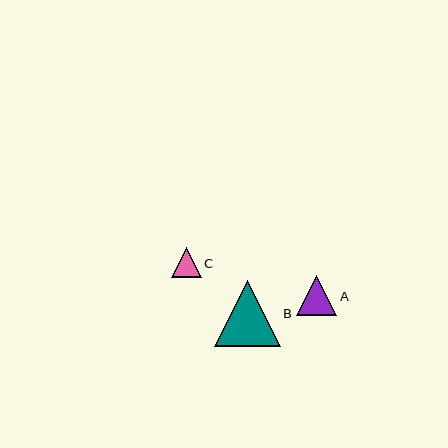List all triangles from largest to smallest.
From largest to smallest: B, A, C.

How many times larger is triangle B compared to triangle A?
Triangle B is approximately 1.6 times the size of triangle A.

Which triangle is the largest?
Triangle B is the largest with a size of approximately 66 pixels.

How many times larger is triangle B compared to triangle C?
Triangle B is approximately 2.2 times the size of triangle C.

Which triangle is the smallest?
Triangle C is the smallest with a size of approximately 30 pixels.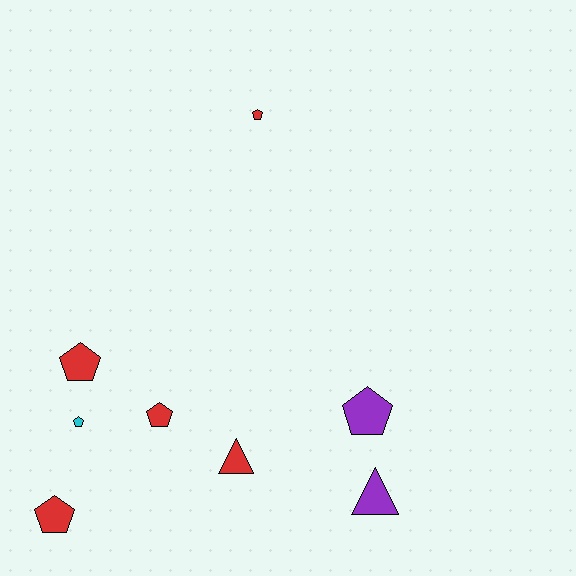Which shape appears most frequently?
Pentagon, with 6 objects.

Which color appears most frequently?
Red, with 5 objects.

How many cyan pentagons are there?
There is 1 cyan pentagon.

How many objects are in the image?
There are 8 objects.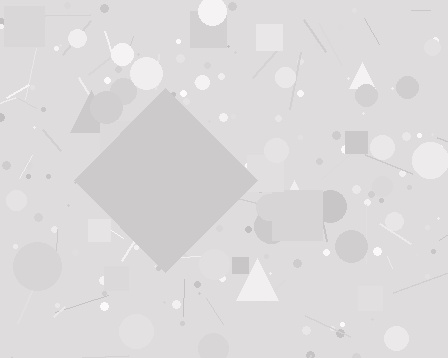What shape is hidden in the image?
A diamond is hidden in the image.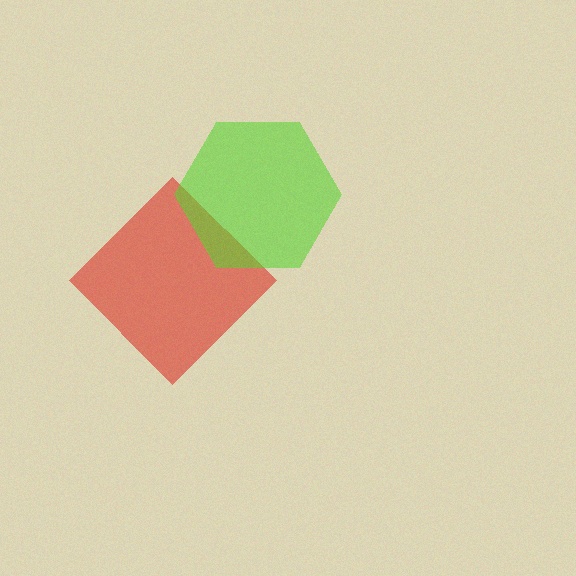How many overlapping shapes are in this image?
There are 2 overlapping shapes in the image.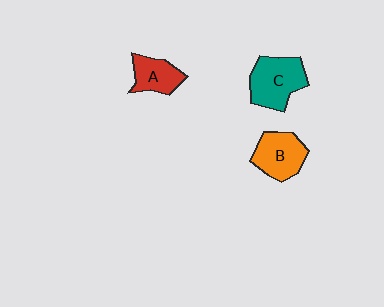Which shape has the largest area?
Shape C (teal).